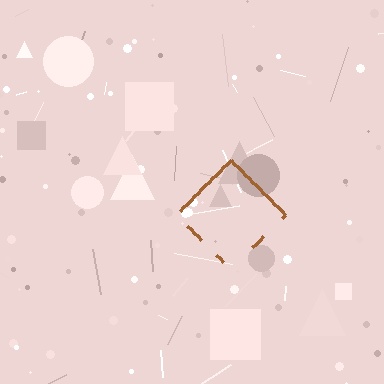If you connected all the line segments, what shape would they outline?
They would outline a diamond.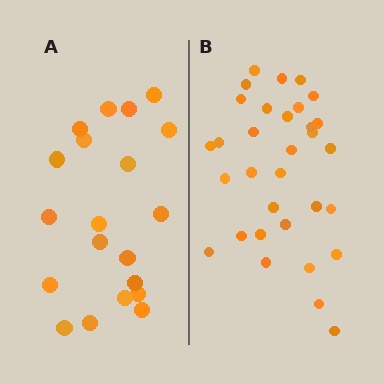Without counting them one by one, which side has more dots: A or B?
Region B (the right region) has more dots.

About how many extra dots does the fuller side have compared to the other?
Region B has roughly 12 or so more dots than region A.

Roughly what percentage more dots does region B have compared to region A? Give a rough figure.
About 60% more.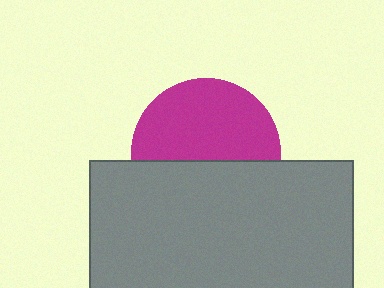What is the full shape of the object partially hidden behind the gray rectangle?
The partially hidden object is a magenta circle.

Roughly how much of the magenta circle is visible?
About half of it is visible (roughly 55%).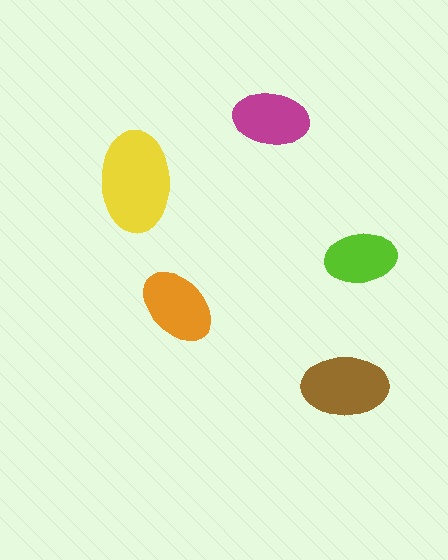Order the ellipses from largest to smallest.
the yellow one, the brown one, the orange one, the magenta one, the lime one.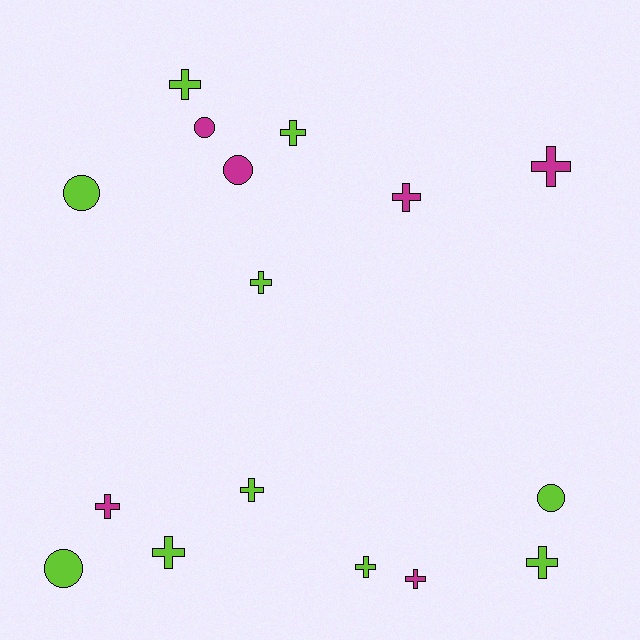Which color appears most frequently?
Lime, with 10 objects.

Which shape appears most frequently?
Cross, with 11 objects.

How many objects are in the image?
There are 16 objects.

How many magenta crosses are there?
There are 4 magenta crosses.